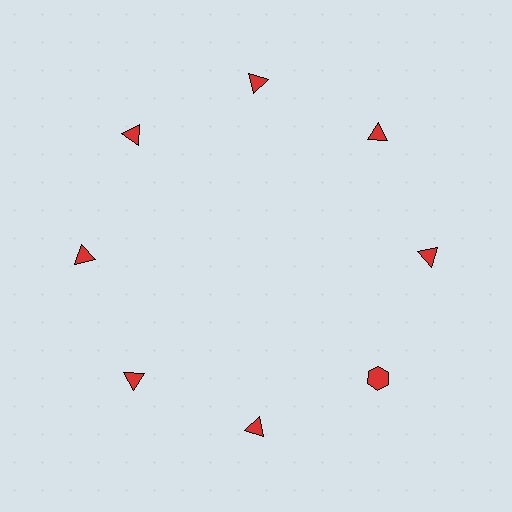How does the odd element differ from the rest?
It has a different shape: hexagon instead of triangle.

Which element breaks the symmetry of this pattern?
The red hexagon at roughly the 4 o'clock position breaks the symmetry. All other shapes are red triangles.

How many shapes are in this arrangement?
There are 8 shapes arranged in a ring pattern.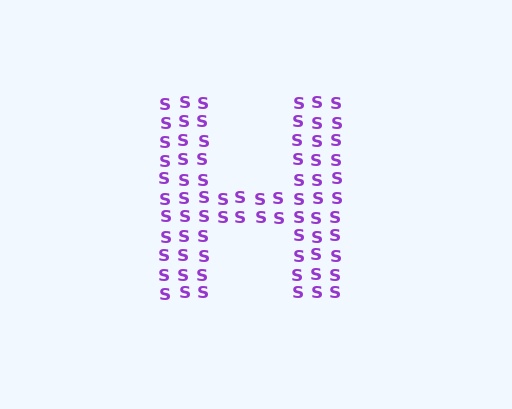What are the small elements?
The small elements are letter S's.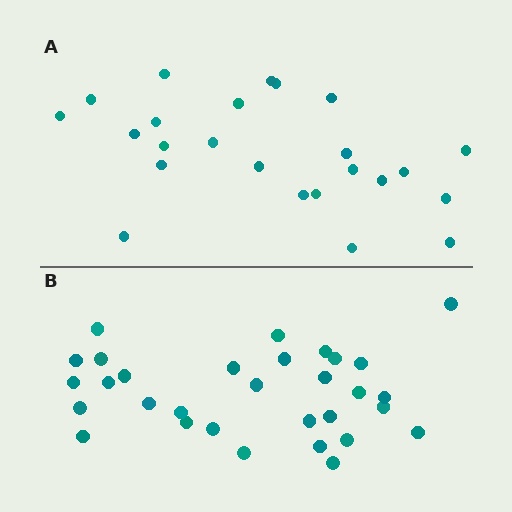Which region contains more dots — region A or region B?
Region B (the bottom region) has more dots.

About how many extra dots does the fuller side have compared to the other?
Region B has roughly 8 or so more dots than region A.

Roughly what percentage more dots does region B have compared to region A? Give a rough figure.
About 30% more.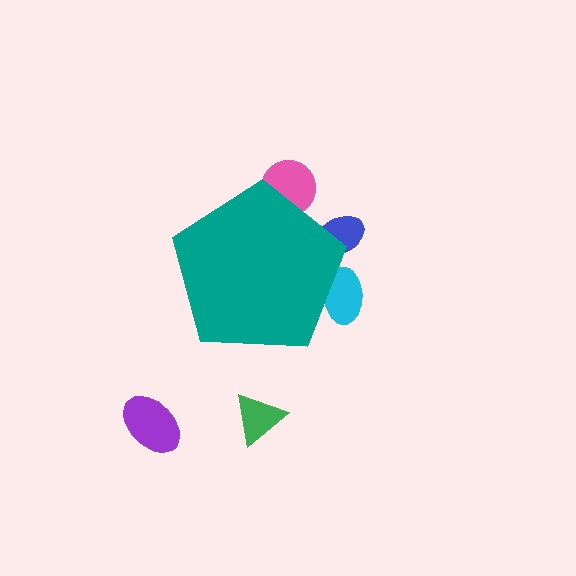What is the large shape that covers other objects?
A teal pentagon.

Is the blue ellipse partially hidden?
Yes, the blue ellipse is partially hidden behind the teal pentagon.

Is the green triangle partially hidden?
No, the green triangle is fully visible.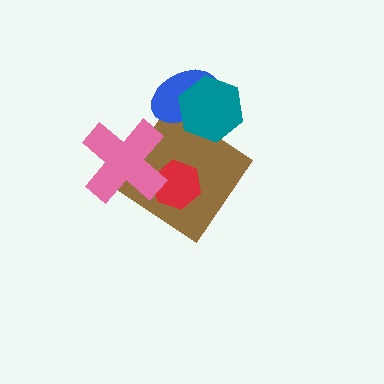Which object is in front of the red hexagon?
The pink cross is in front of the red hexagon.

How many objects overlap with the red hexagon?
2 objects overlap with the red hexagon.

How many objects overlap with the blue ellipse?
1 object overlaps with the blue ellipse.